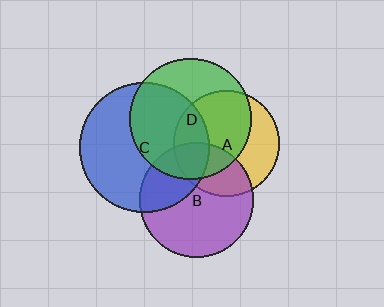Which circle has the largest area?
Circle C (blue).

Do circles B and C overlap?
Yes.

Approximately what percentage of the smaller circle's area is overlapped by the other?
Approximately 30%.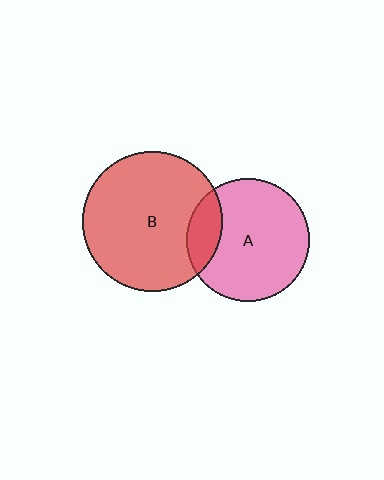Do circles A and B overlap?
Yes.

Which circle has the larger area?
Circle B (red).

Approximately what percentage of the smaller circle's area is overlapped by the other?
Approximately 15%.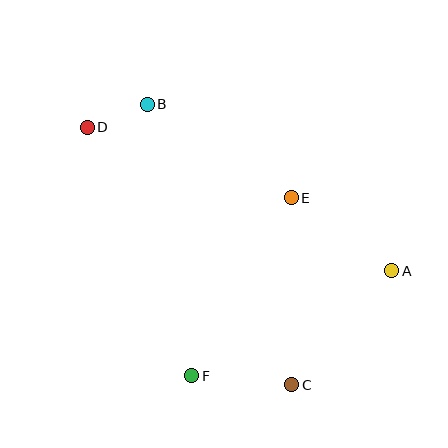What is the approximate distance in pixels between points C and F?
The distance between C and F is approximately 101 pixels.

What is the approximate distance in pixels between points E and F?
The distance between E and F is approximately 204 pixels.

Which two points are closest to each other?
Points B and D are closest to each other.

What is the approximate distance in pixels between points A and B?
The distance between A and B is approximately 296 pixels.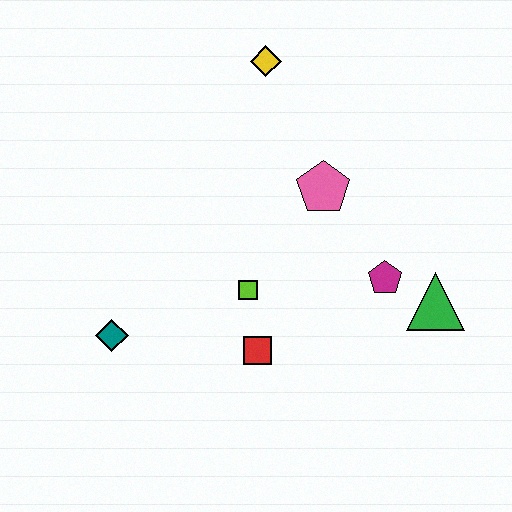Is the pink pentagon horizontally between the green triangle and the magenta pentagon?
No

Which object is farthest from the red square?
The yellow diamond is farthest from the red square.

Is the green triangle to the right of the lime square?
Yes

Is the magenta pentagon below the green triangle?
No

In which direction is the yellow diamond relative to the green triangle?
The yellow diamond is above the green triangle.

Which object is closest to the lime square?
The red square is closest to the lime square.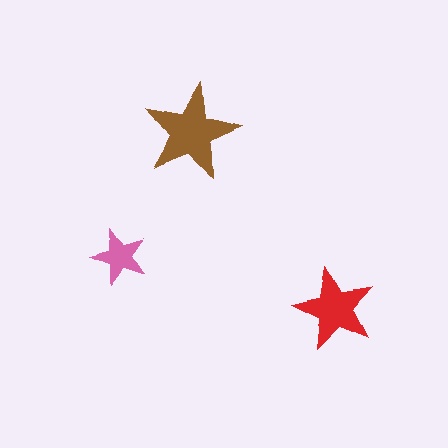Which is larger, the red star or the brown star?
The brown one.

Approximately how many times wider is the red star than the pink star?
About 1.5 times wider.